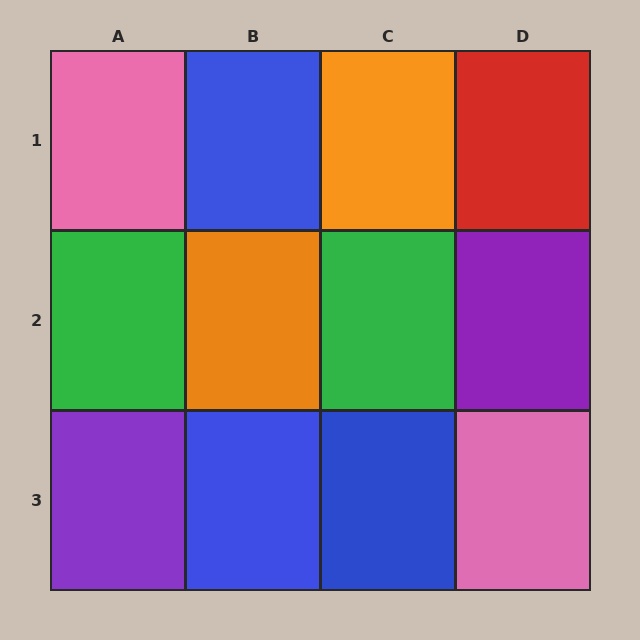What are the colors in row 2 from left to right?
Green, orange, green, purple.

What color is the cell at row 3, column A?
Purple.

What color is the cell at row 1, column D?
Red.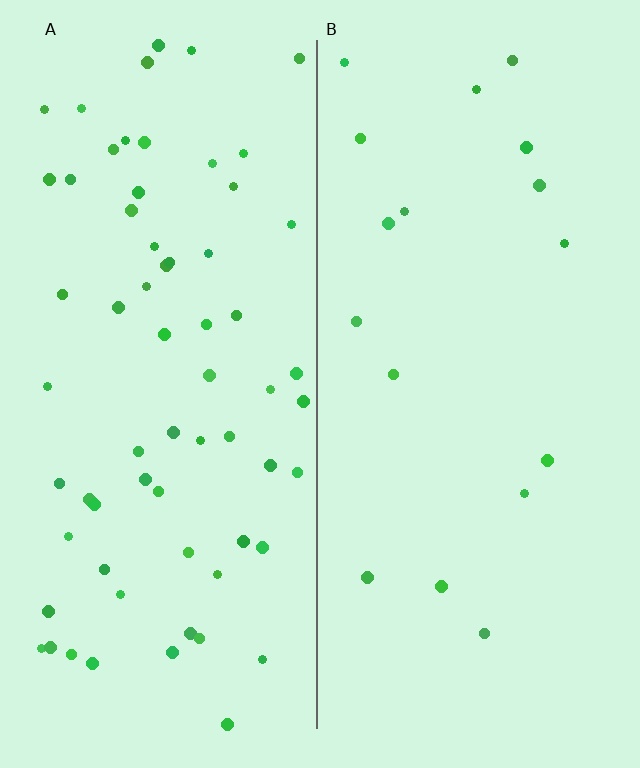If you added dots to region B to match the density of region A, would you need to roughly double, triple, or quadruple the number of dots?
Approximately quadruple.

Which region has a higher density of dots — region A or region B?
A (the left).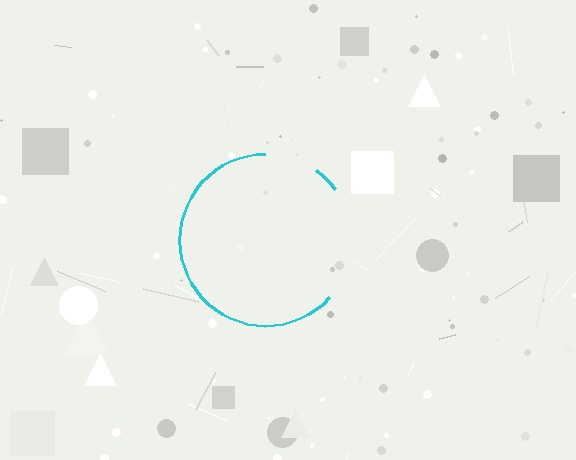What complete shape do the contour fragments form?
The contour fragments form a circle.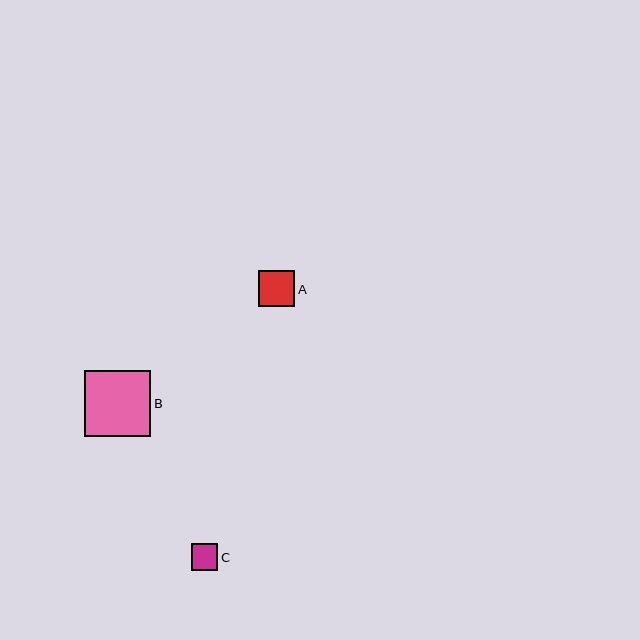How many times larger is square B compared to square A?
Square B is approximately 1.8 times the size of square A.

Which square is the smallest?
Square C is the smallest with a size of approximately 27 pixels.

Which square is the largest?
Square B is the largest with a size of approximately 66 pixels.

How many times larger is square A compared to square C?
Square A is approximately 1.3 times the size of square C.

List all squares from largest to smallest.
From largest to smallest: B, A, C.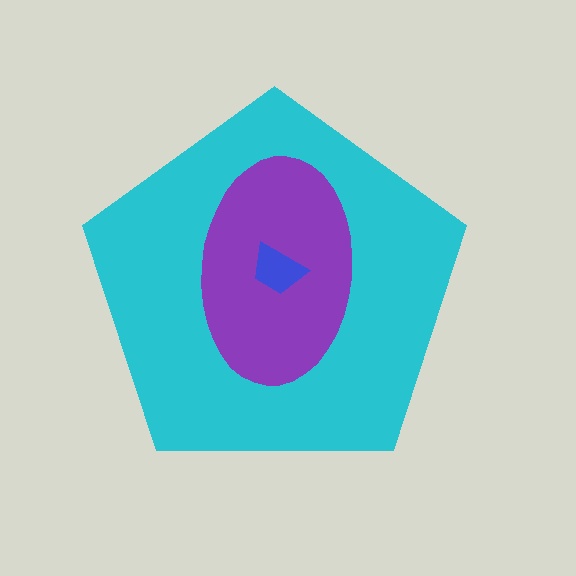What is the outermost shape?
The cyan pentagon.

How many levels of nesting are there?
3.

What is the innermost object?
The blue trapezoid.